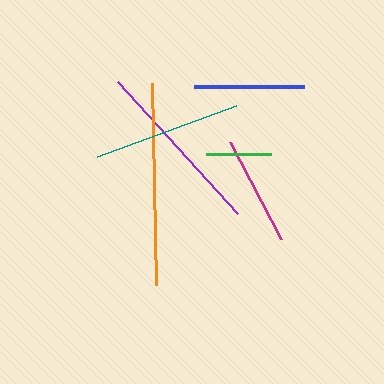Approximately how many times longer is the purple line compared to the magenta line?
The purple line is approximately 1.6 times the length of the magenta line.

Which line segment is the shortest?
The green line is the shortest at approximately 64 pixels.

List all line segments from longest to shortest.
From longest to shortest: orange, purple, teal, blue, magenta, green.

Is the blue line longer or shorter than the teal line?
The teal line is longer than the blue line.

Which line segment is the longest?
The orange line is the longest at approximately 202 pixels.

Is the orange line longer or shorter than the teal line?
The orange line is longer than the teal line.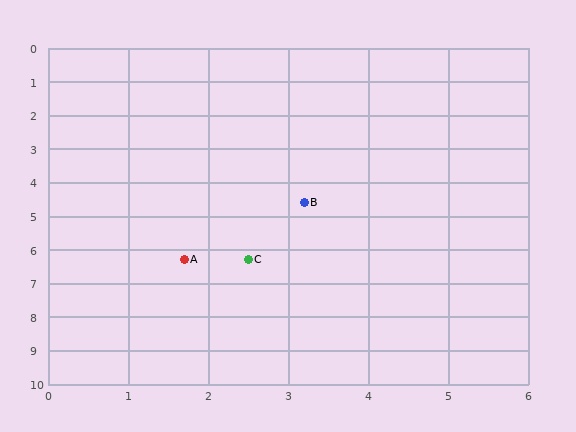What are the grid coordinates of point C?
Point C is at approximately (2.5, 6.3).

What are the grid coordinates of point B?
Point B is at approximately (3.2, 4.6).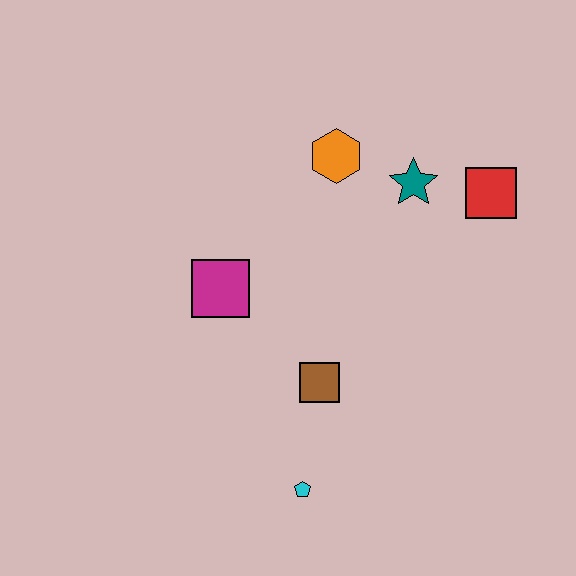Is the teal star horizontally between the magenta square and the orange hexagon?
No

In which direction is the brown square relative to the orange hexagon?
The brown square is below the orange hexagon.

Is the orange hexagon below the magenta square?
No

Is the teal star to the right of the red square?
No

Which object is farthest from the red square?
The cyan pentagon is farthest from the red square.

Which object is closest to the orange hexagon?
The teal star is closest to the orange hexagon.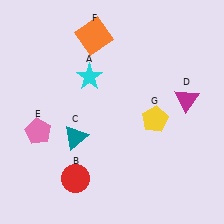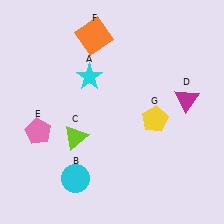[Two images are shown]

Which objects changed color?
B changed from red to cyan. C changed from teal to lime.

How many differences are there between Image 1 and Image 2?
There are 2 differences between the two images.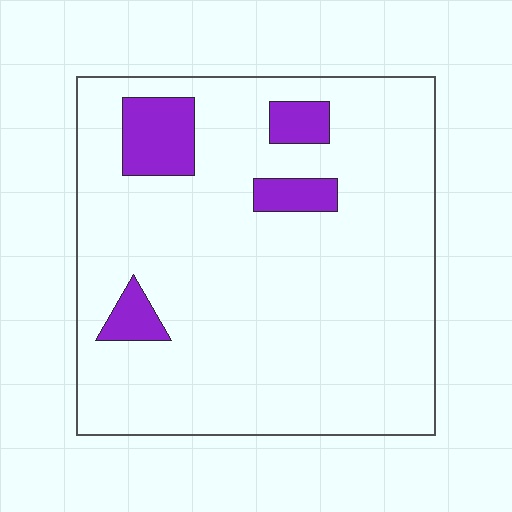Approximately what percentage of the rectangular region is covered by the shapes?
Approximately 10%.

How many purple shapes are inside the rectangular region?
4.